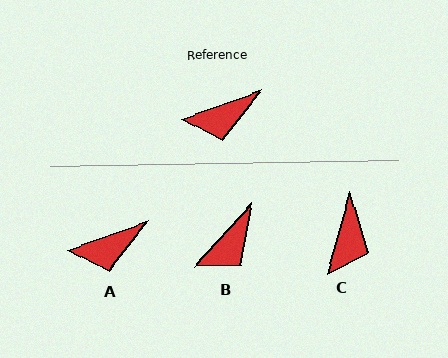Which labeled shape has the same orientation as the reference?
A.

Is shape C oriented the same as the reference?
No, it is off by about 55 degrees.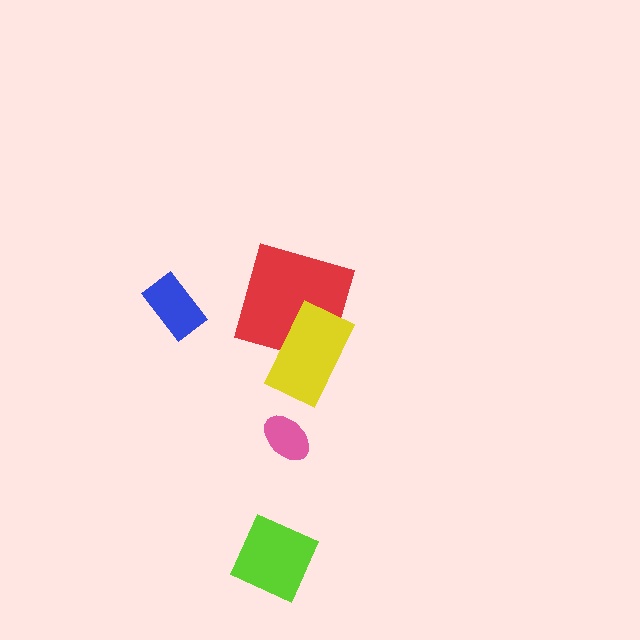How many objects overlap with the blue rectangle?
0 objects overlap with the blue rectangle.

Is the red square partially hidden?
Yes, it is partially covered by another shape.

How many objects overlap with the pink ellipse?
0 objects overlap with the pink ellipse.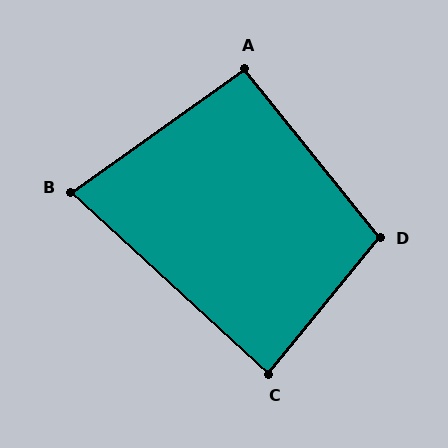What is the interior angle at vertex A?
Approximately 93 degrees (approximately right).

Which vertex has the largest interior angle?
D, at approximately 102 degrees.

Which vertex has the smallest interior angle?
B, at approximately 78 degrees.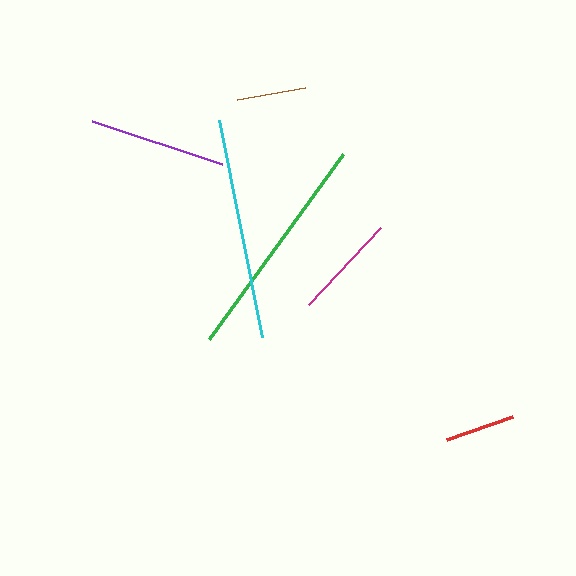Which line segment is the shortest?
The brown line is the shortest at approximately 70 pixels.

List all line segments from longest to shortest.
From longest to shortest: green, cyan, purple, magenta, red, brown.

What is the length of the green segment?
The green segment is approximately 229 pixels long.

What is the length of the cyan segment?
The cyan segment is approximately 221 pixels long.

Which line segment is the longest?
The green line is the longest at approximately 229 pixels.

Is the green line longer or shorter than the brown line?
The green line is longer than the brown line.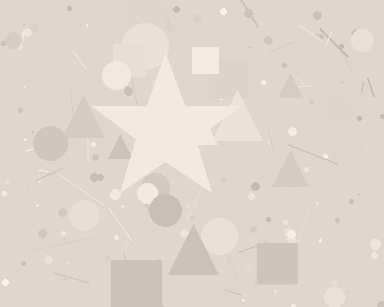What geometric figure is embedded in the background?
A star is embedded in the background.